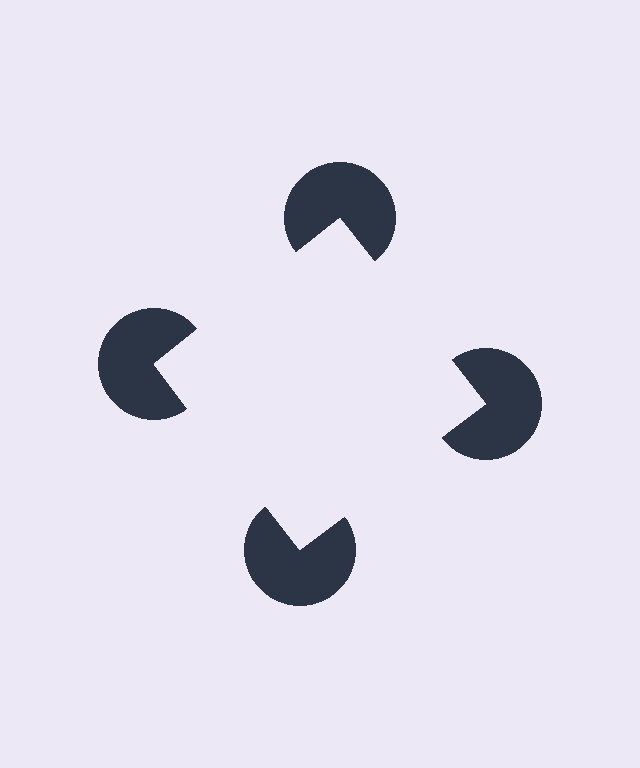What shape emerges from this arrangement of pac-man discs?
An illusory square — its edges are inferred from the aligned wedge cuts in the pac-man discs, not physically drawn.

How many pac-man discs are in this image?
There are 4 — one at each vertex of the illusory square.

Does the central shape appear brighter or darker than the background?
It typically appears slightly brighter than the background, even though no actual brightness change is drawn.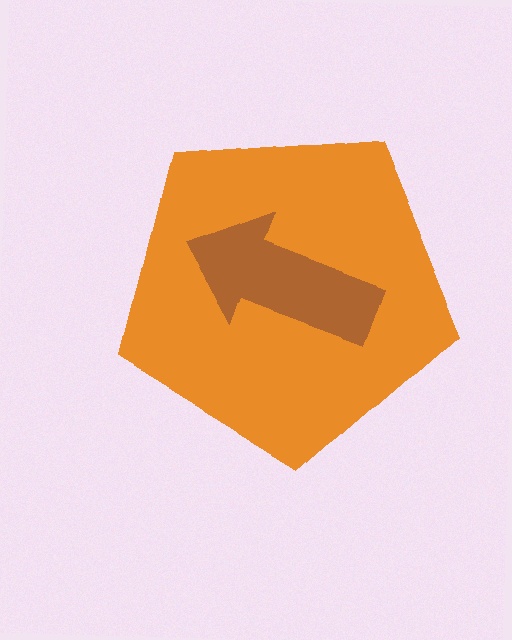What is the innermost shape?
The brown arrow.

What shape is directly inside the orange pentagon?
The brown arrow.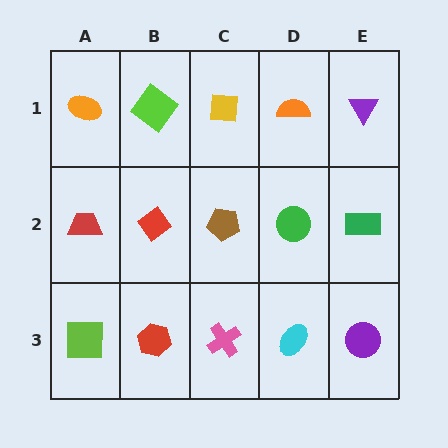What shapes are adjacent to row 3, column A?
A red trapezoid (row 2, column A), a red hexagon (row 3, column B).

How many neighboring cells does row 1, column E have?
2.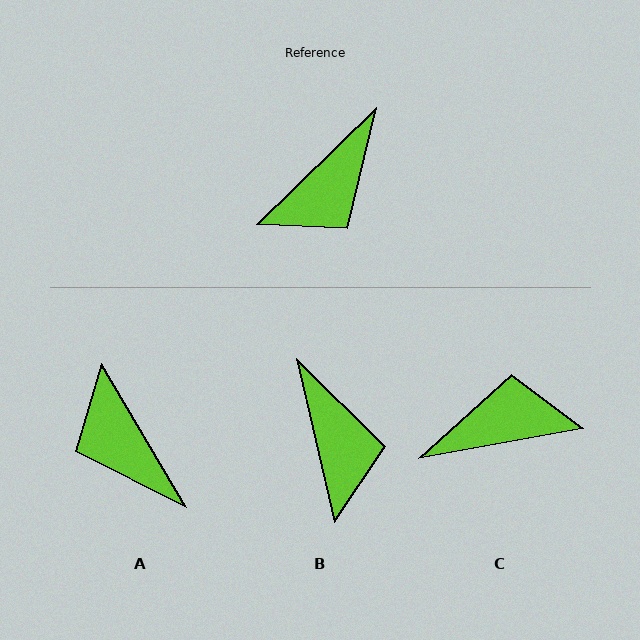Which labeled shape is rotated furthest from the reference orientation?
C, about 146 degrees away.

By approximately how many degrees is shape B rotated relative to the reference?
Approximately 58 degrees counter-clockwise.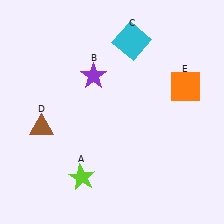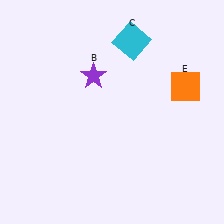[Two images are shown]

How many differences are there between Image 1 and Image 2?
There are 2 differences between the two images.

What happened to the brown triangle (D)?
The brown triangle (D) was removed in Image 2. It was in the bottom-left area of Image 1.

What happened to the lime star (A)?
The lime star (A) was removed in Image 2. It was in the bottom-left area of Image 1.